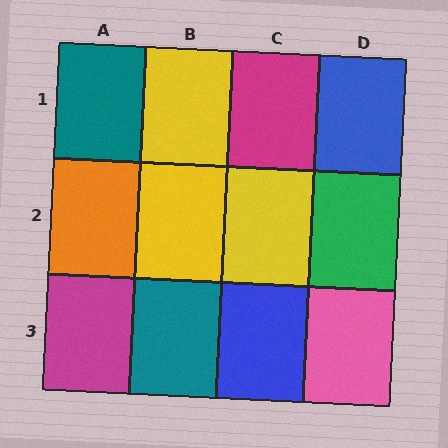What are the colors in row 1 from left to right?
Teal, yellow, magenta, blue.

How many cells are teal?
2 cells are teal.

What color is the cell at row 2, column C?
Yellow.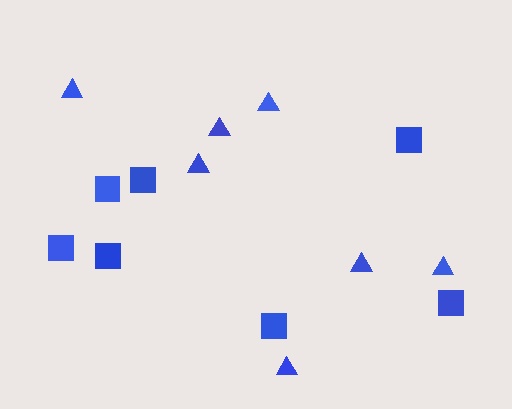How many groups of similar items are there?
There are 2 groups: one group of squares (7) and one group of triangles (7).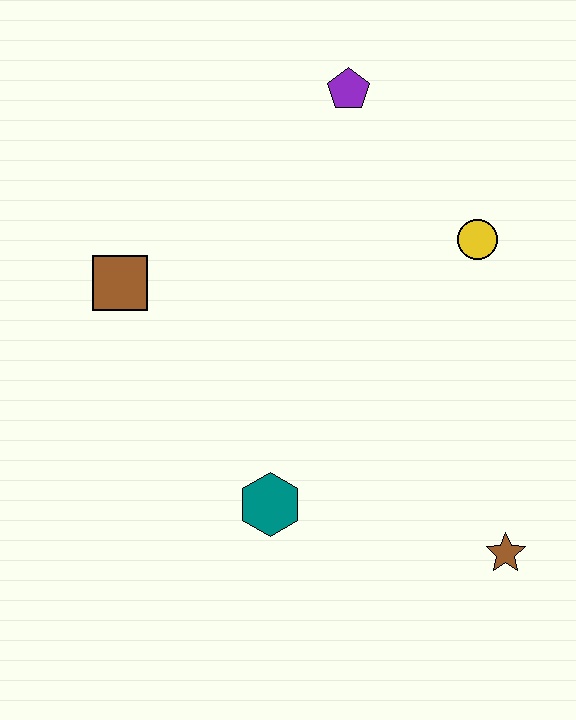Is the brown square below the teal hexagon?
No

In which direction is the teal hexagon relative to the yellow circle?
The teal hexagon is below the yellow circle.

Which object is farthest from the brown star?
The purple pentagon is farthest from the brown star.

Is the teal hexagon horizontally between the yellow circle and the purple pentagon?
No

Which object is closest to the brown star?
The teal hexagon is closest to the brown star.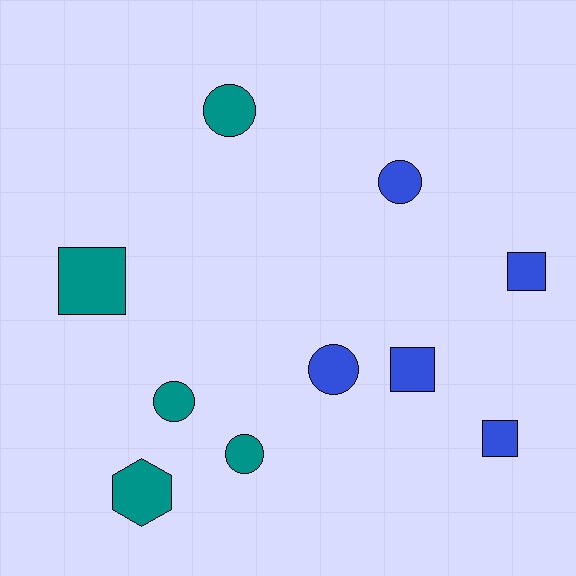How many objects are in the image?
There are 10 objects.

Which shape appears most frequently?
Circle, with 5 objects.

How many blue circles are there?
There are 2 blue circles.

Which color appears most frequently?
Blue, with 5 objects.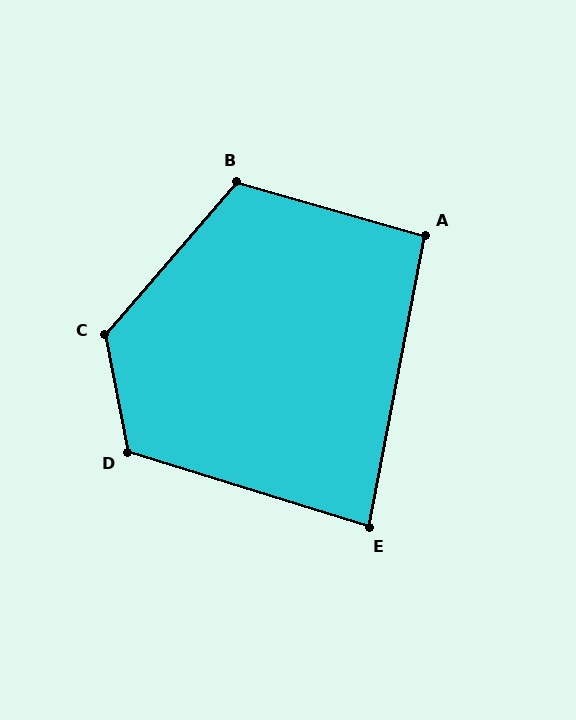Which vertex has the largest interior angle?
C, at approximately 128 degrees.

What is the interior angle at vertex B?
Approximately 115 degrees (obtuse).